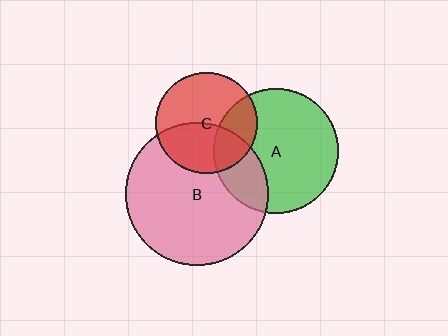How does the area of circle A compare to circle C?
Approximately 1.5 times.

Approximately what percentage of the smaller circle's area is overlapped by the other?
Approximately 40%.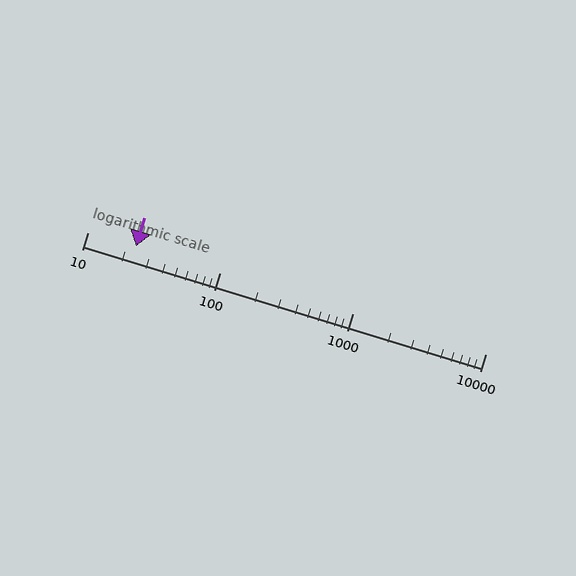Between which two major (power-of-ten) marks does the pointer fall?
The pointer is between 10 and 100.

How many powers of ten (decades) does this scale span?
The scale spans 3 decades, from 10 to 10000.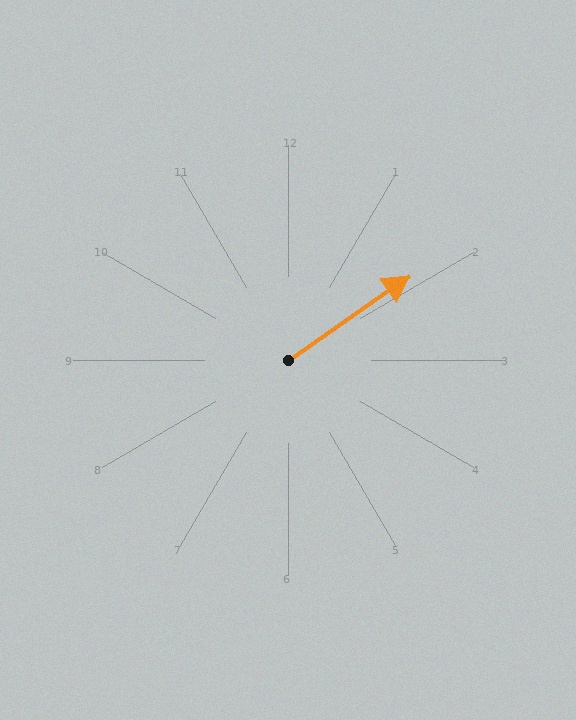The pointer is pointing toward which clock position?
Roughly 2 o'clock.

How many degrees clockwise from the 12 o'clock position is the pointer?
Approximately 55 degrees.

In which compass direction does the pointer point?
Northeast.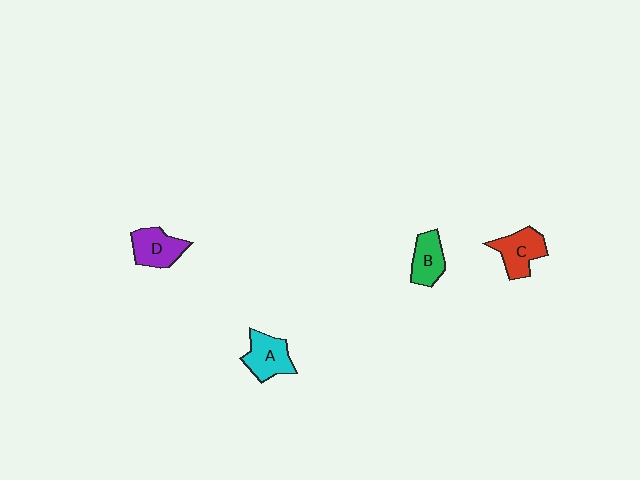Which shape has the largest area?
Shape C (red).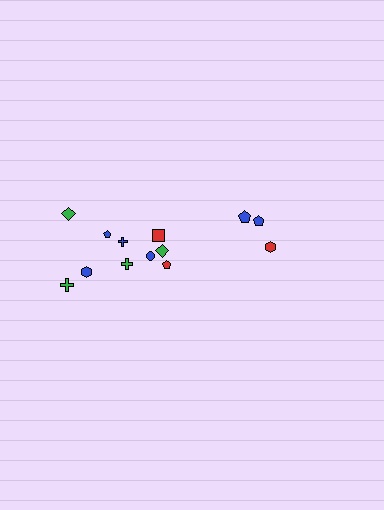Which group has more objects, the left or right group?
The left group.